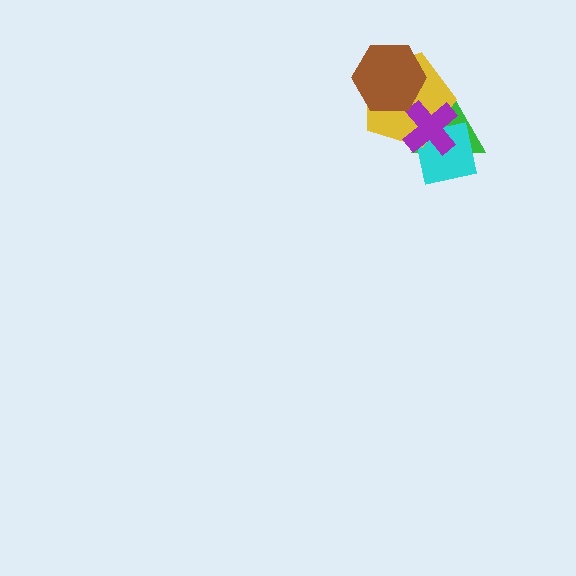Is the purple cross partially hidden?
No, no other shape covers it.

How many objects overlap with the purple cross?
3 objects overlap with the purple cross.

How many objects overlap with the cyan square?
3 objects overlap with the cyan square.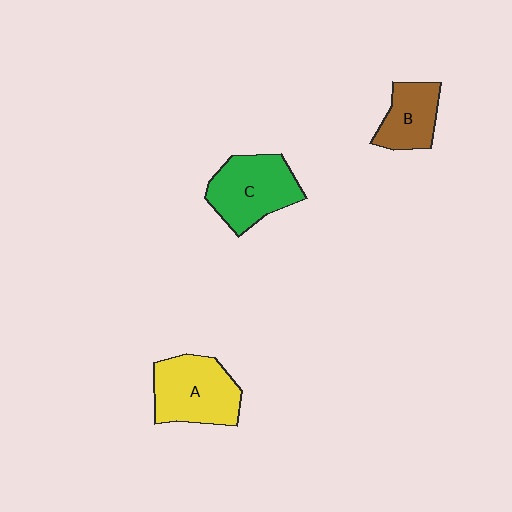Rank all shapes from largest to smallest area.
From largest to smallest: A (yellow), C (green), B (brown).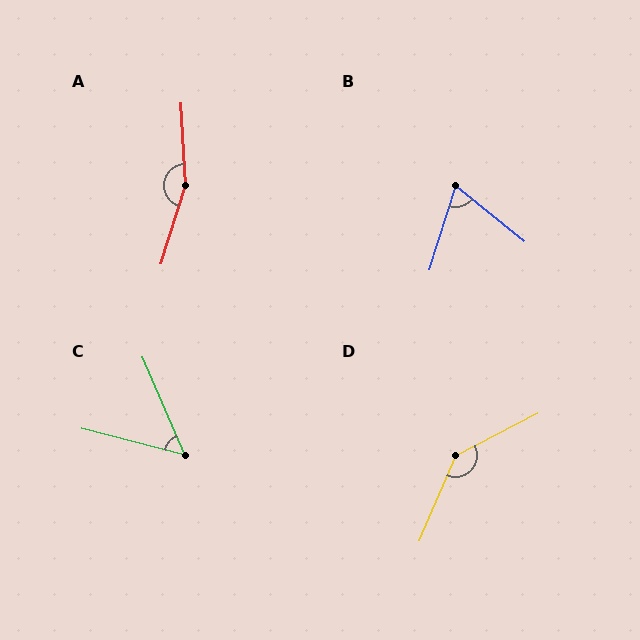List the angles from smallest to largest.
C (53°), B (68°), D (141°), A (159°).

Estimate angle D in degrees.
Approximately 141 degrees.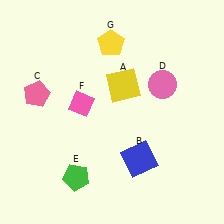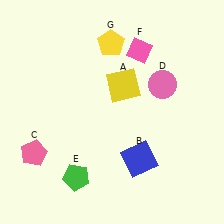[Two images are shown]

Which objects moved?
The objects that moved are: the pink pentagon (C), the pink diamond (F).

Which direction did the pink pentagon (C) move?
The pink pentagon (C) moved down.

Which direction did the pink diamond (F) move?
The pink diamond (F) moved right.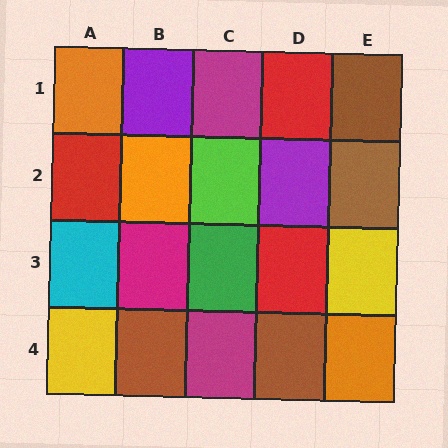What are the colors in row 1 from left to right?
Orange, purple, magenta, red, brown.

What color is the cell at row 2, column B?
Orange.